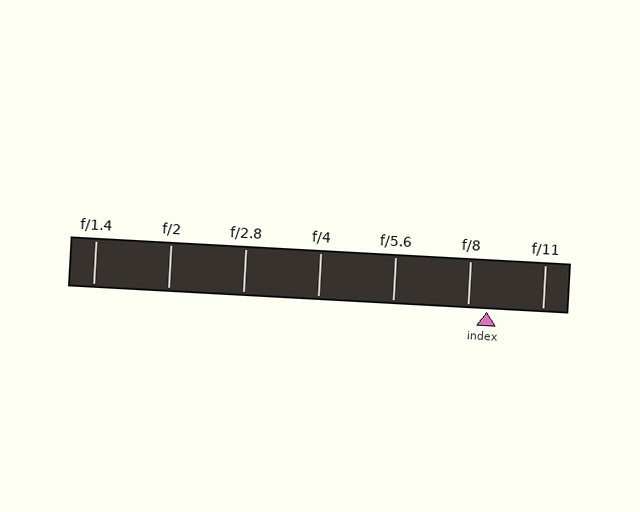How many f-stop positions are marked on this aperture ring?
There are 7 f-stop positions marked.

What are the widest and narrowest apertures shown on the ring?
The widest aperture shown is f/1.4 and the narrowest is f/11.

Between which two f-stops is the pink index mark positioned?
The index mark is between f/8 and f/11.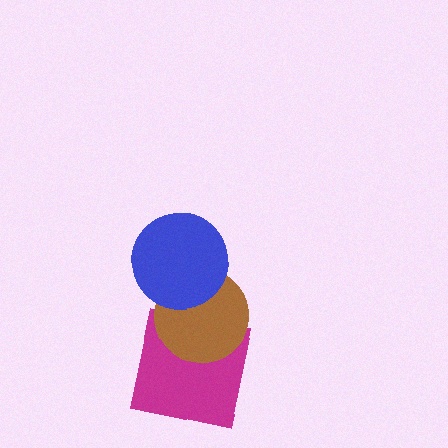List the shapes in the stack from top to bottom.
From top to bottom: the blue circle, the brown circle, the magenta square.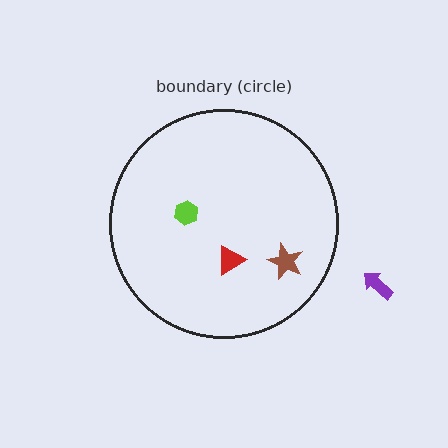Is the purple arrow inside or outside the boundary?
Outside.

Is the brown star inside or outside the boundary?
Inside.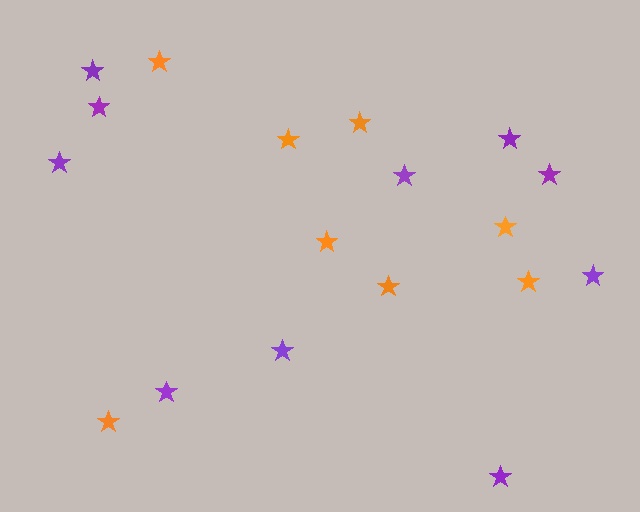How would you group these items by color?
There are 2 groups: one group of orange stars (8) and one group of purple stars (10).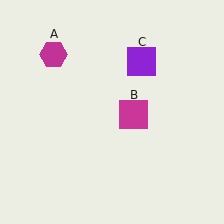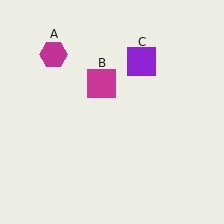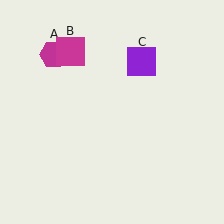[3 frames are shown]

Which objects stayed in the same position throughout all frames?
Magenta hexagon (object A) and purple square (object C) remained stationary.